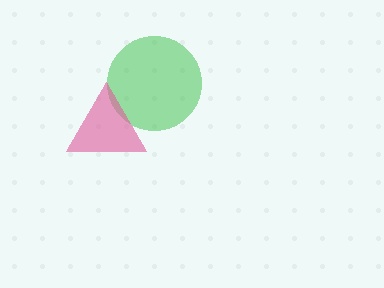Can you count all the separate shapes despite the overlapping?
Yes, there are 2 separate shapes.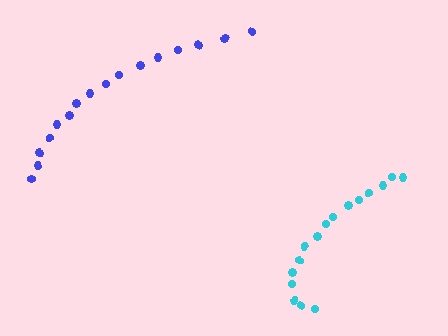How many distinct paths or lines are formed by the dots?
There are 2 distinct paths.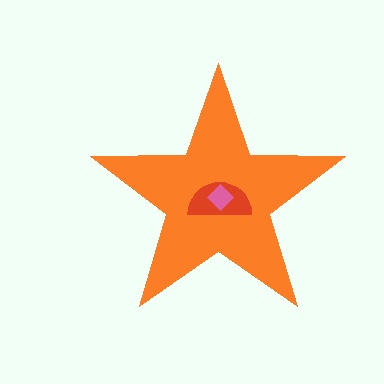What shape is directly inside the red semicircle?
The pink diamond.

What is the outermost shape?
The orange star.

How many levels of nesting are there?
3.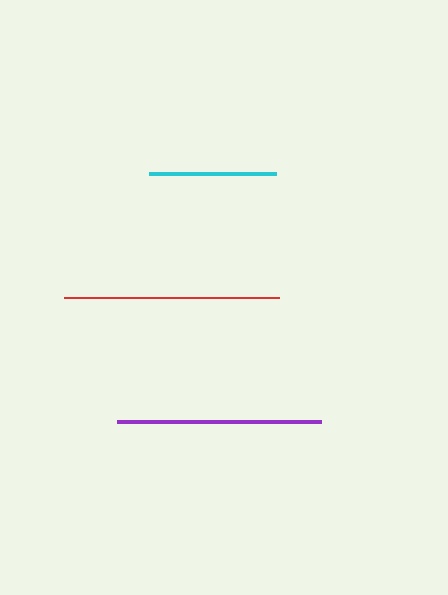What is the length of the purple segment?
The purple segment is approximately 205 pixels long.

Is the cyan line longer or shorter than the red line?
The red line is longer than the cyan line.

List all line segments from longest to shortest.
From longest to shortest: red, purple, cyan.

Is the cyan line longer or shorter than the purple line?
The purple line is longer than the cyan line.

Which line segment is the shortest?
The cyan line is the shortest at approximately 126 pixels.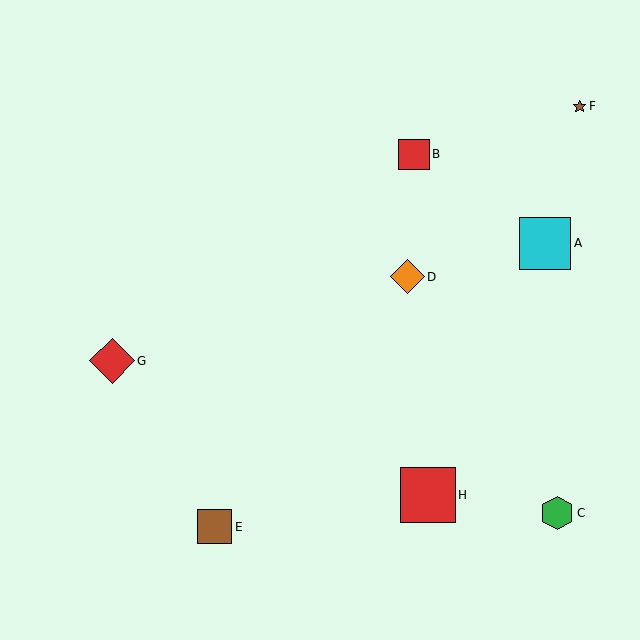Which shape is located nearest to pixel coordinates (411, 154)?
The red square (labeled B) at (414, 154) is nearest to that location.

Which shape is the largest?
The red square (labeled H) is the largest.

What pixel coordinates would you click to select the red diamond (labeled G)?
Click at (112, 361) to select the red diamond G.